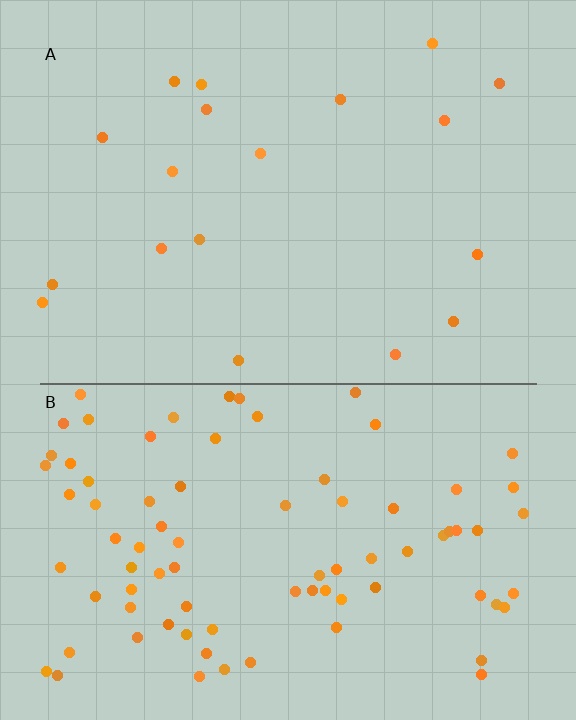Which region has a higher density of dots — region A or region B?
B (the bottom).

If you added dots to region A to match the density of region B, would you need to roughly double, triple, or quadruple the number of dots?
Approximately quadruple.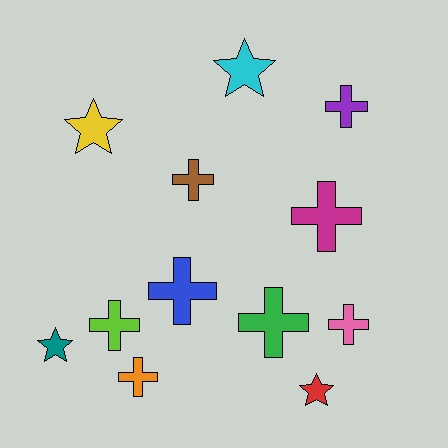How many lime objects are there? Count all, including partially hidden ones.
There is 1 lime object.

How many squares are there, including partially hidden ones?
There are no squares.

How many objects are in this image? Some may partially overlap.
There are 12 objects.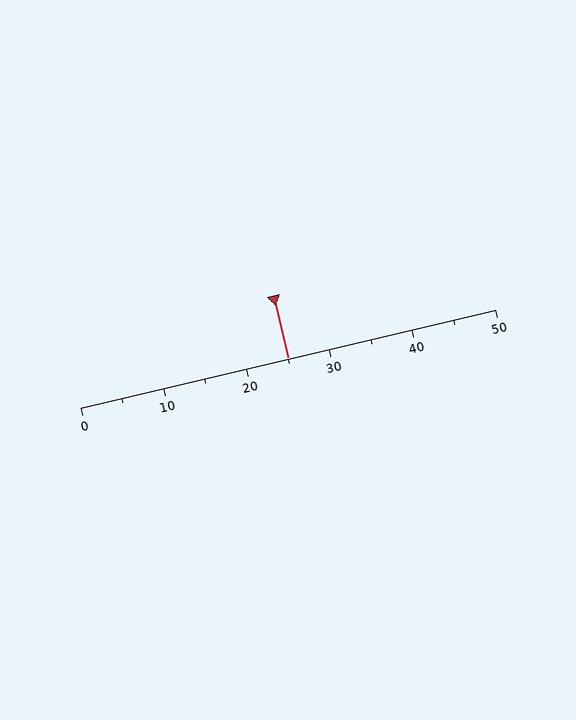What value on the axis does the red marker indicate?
The marker indicates approximately 25.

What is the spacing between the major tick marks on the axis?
The major ticks are spaced 10 apart.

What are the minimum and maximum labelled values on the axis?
The axis runs from 0 to 50.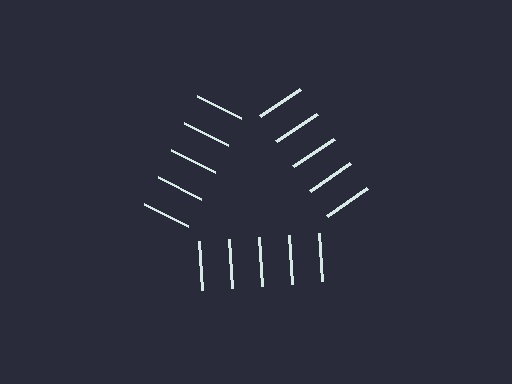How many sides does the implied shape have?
3 sides — the line-ends trace a triangle.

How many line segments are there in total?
15 — 5 along each of the 3 edges.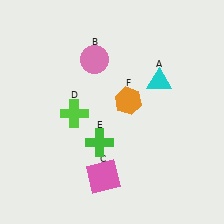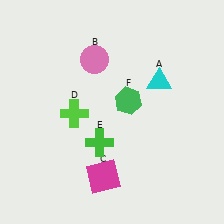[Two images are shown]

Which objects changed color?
C changed from pink to magenta. F changed from orange to green.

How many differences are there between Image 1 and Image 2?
There are 2 differences between the two images.